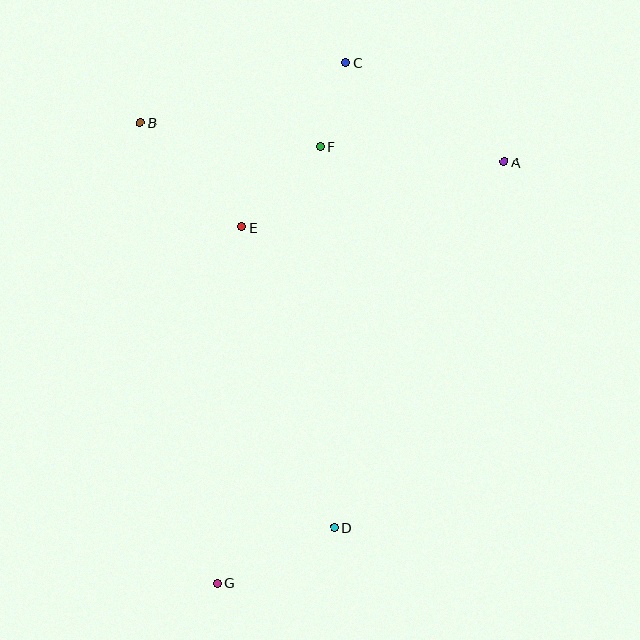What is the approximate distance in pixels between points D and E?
The distance between D and E is approximately 314 pixels.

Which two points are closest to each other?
Points C and F are closest to each other.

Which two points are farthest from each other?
Points C and G are farthest from each other.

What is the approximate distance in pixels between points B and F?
The distance between B and F is approximately 181 pixels.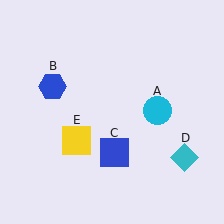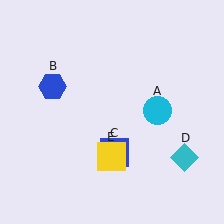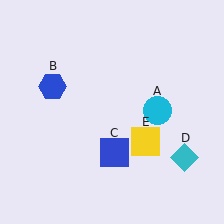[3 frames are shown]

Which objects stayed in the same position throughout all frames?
Cyan circle (object A) and blue hexagon (object B) and blue square (object C) and cyan diamond (object D) remained stationary.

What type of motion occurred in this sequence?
The yellow square (object E) rotated counterclockwise around the center of the scene.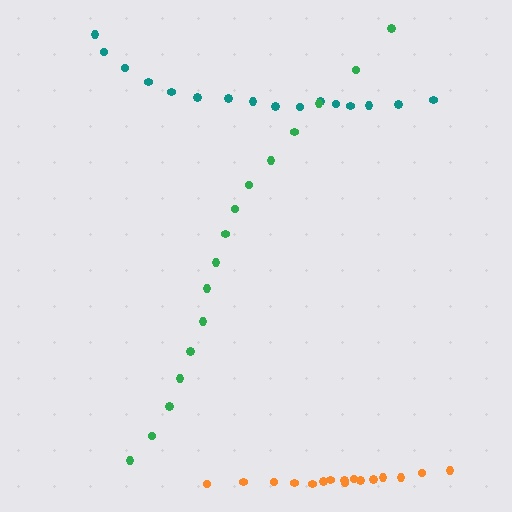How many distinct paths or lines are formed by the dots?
There are 3 distinct paths.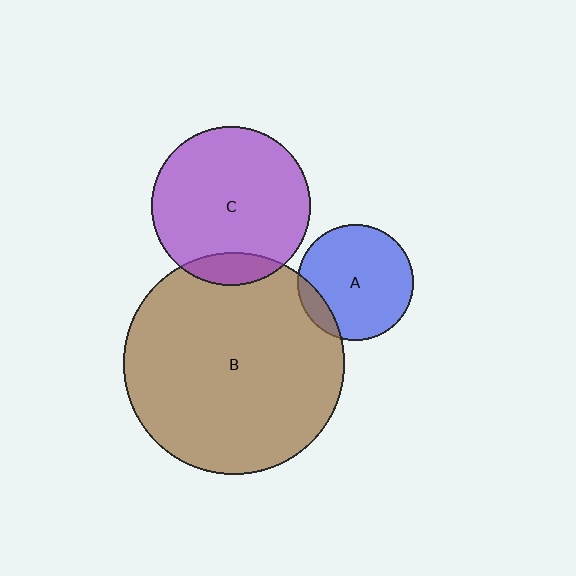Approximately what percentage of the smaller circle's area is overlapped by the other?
Approximately 10%.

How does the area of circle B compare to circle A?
Approximately 3.6 times.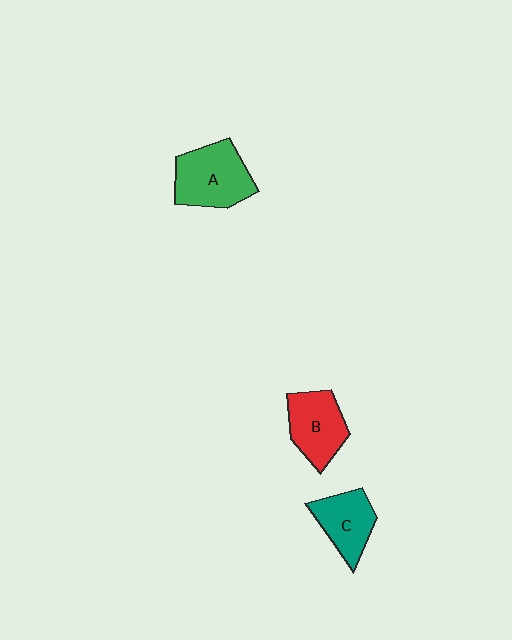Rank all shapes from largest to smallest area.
From largest to smallest: A (green), B (red), C (teal).